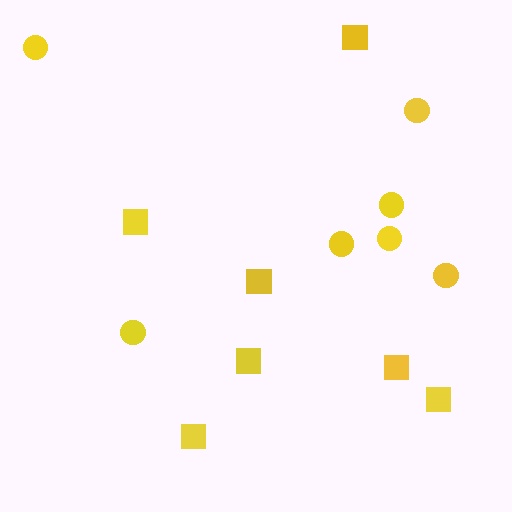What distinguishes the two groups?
There are 2 groups: one group of squares (7) and one group of circles (7).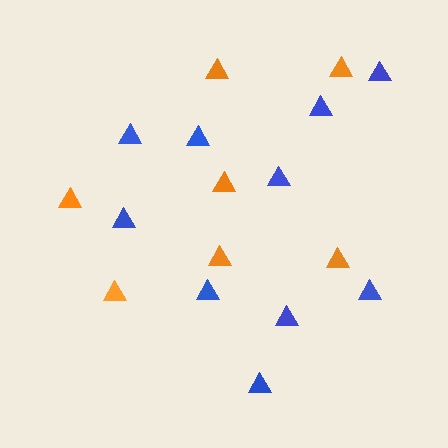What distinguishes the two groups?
There are 2 groups: one group of orange triangles (7) and one group of blue triangles (10).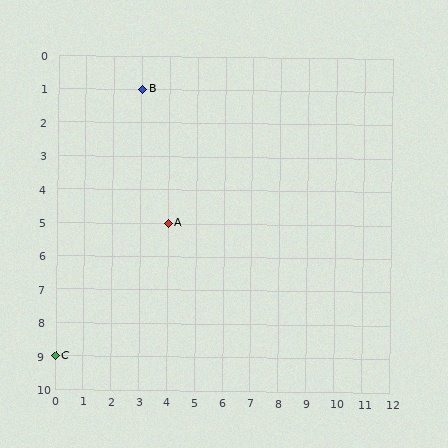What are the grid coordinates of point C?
Point C is at grid coordinates (0, 9).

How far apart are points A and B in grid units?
Points A and B are 1 column and 4 rows apart (about 4.1 grid units diagonally).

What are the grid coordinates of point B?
Point B is at grid coordinates (3, 1).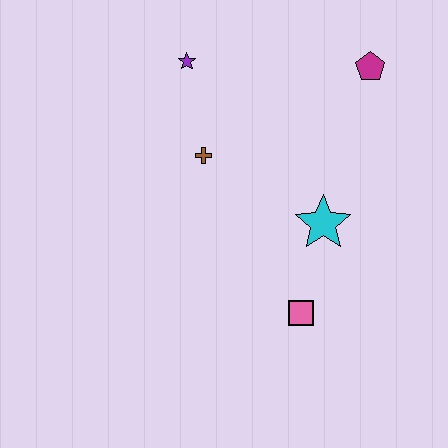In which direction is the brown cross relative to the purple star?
The brown cross is below the purple star.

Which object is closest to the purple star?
The brown cross is closest to the purple star.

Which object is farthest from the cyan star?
The purple star is farthest from the cyan star.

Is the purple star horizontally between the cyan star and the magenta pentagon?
No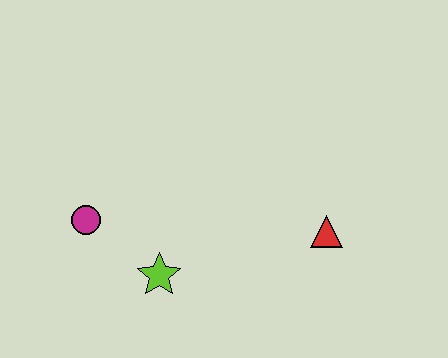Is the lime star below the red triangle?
Yes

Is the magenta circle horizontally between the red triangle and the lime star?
No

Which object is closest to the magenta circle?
The lime star is closest to the magenta circle.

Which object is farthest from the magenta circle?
The red triangle is farthest from the magenta circle.